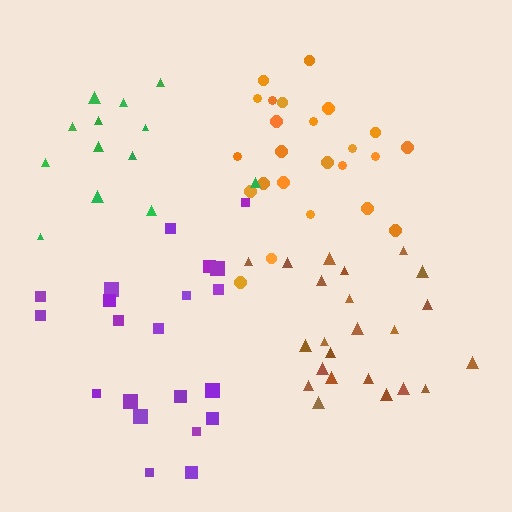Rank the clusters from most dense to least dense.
orange, brown, purple, green.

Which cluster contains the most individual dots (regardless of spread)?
Orange (24).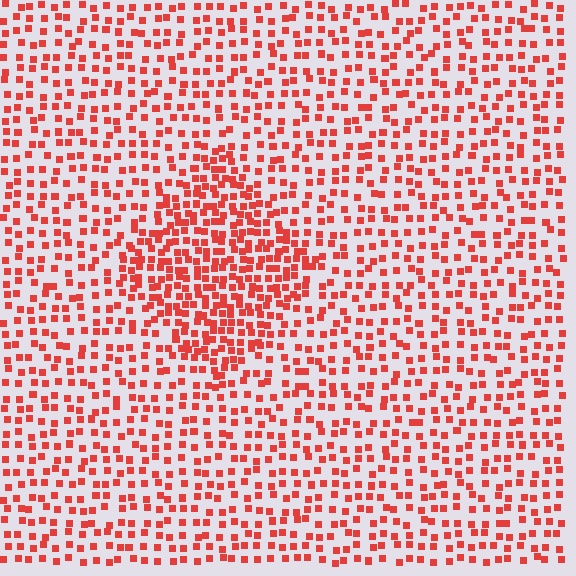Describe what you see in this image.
The image contains small red elements arranged at two different densities. A diamond-shaped region is visible where the elements are more densely packed than the surrounding area.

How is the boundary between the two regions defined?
The boundary is defined by a change in element density (approximately 1.9x ratio). All elements are the same color, size, and shape.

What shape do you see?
I see a diamond.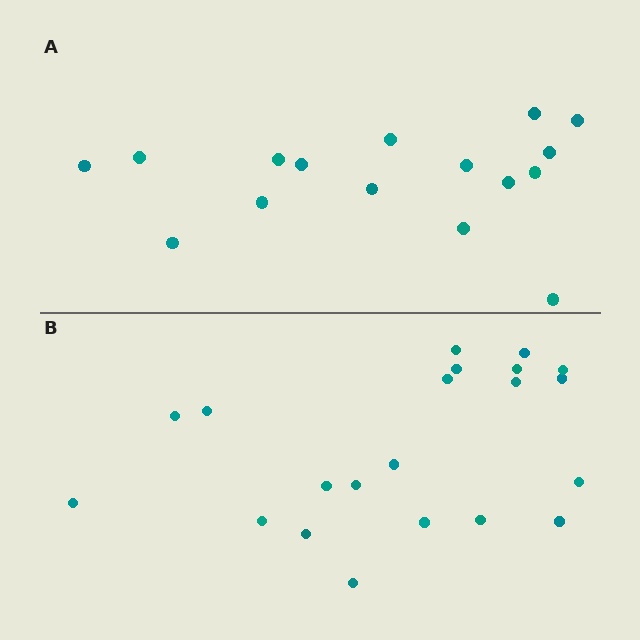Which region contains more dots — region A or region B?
Region B (the bottom region) has more dots.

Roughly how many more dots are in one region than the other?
Region B has about 5 more dots than region A.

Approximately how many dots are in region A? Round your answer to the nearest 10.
About 20 dots. (The exact count is 16, which rounds to 20.)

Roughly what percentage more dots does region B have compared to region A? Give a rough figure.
About 30% more.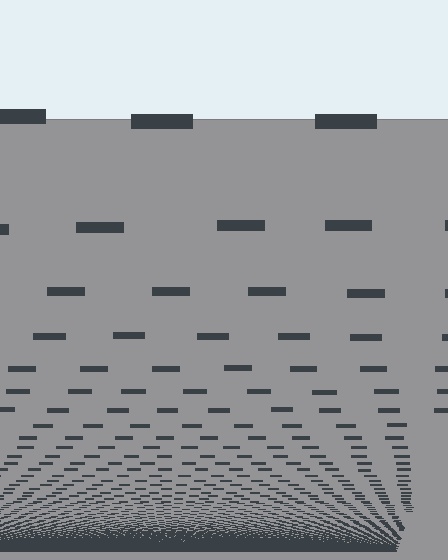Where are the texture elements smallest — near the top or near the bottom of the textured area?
Near the bottom.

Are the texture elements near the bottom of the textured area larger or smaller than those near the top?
Smaller. The gradient is inverted — elements near the bottom are smaller and denser.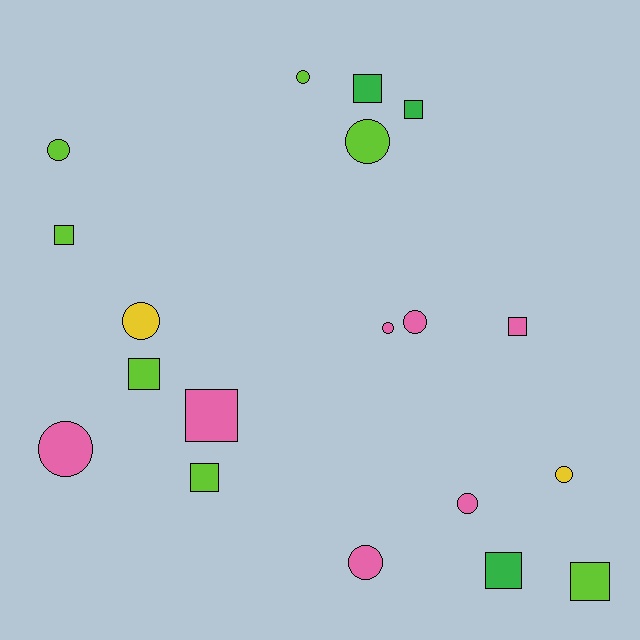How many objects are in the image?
There are 19 objects.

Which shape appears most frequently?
Circle, with 10 objects.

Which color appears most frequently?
Lime, with 7 objects.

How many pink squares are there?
There are 2 pink squares.